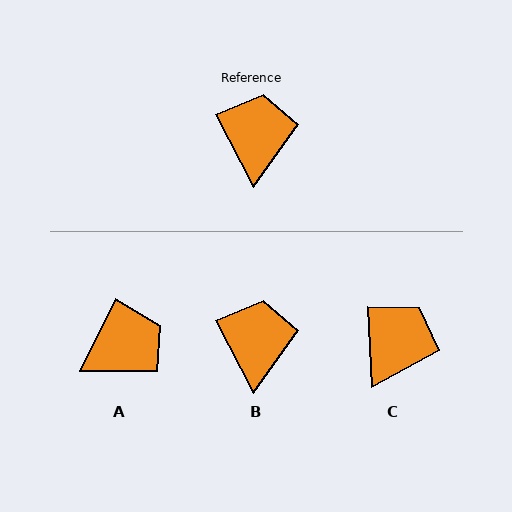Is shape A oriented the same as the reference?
No, it is off by about 54 degrees.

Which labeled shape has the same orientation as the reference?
B.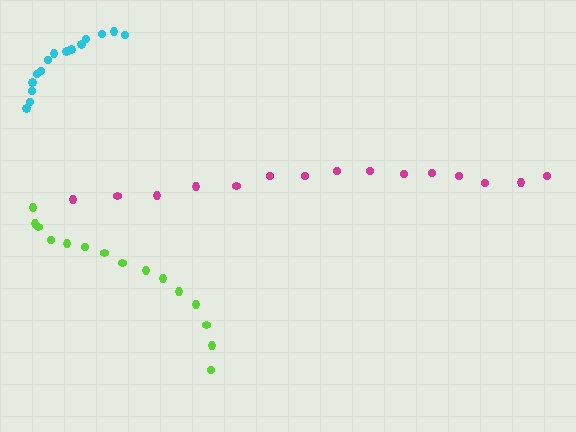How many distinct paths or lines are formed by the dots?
There are 3 distinct paths.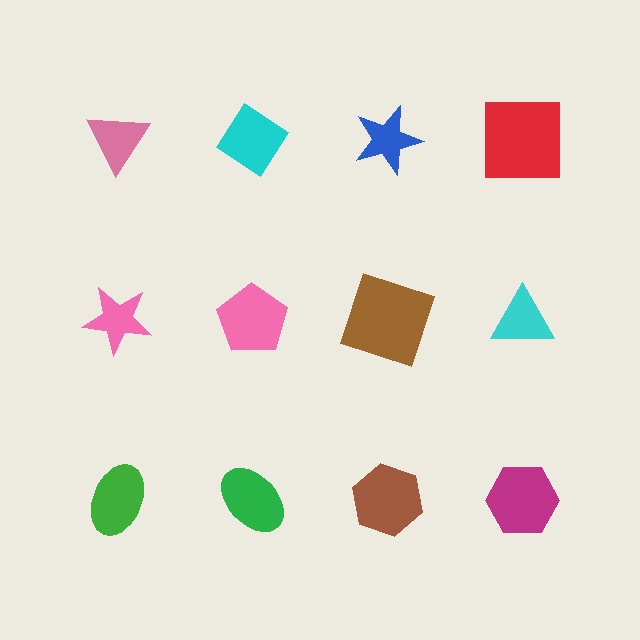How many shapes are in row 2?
4 shapes.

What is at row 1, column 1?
A pink triangle.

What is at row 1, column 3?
A blue star.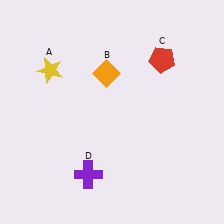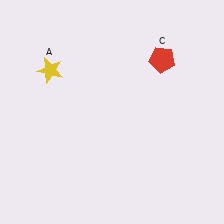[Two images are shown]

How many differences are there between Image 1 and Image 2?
There are 2 differences between the two images.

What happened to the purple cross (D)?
The purple cross (D) was removed in Image 2. It was in the bottom-left area of Image 1.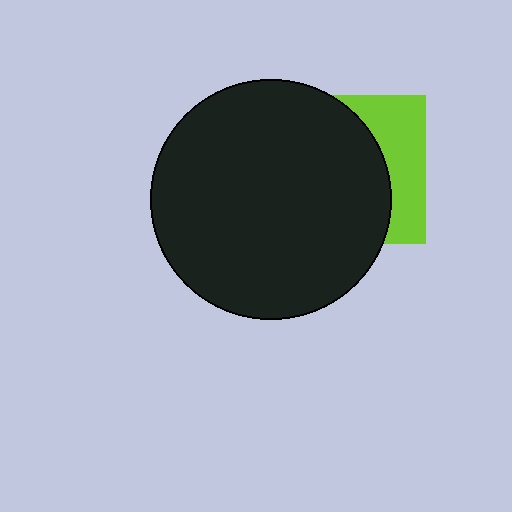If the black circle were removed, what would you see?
You would see the complete lime square.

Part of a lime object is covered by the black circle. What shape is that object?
It is a square.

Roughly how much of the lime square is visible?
A small part of it is visible (roughly 32%).